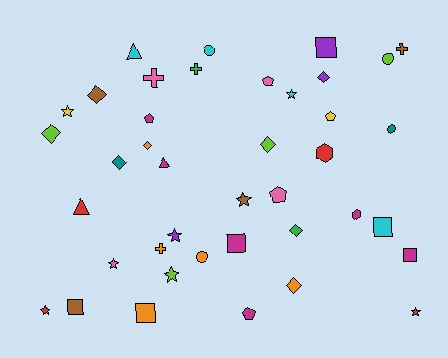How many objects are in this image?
There are 40 objects.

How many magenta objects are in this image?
There are 6 magenta objects.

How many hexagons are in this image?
There are 2 hexagons.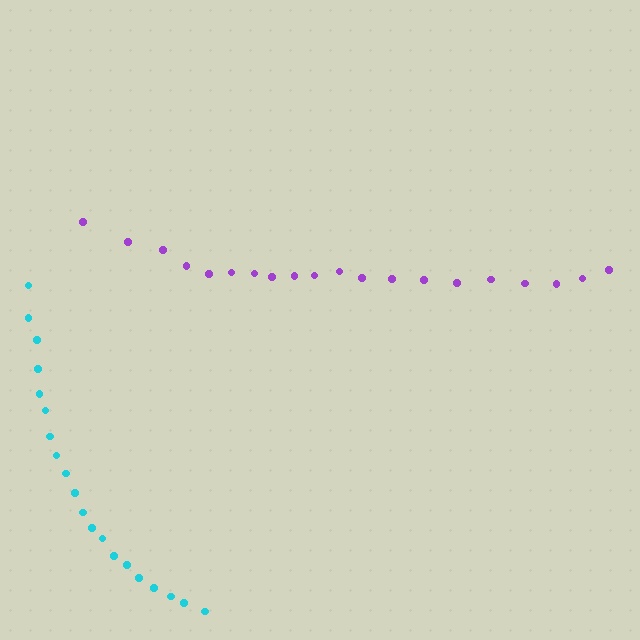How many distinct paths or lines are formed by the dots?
There are 2 distinct paths.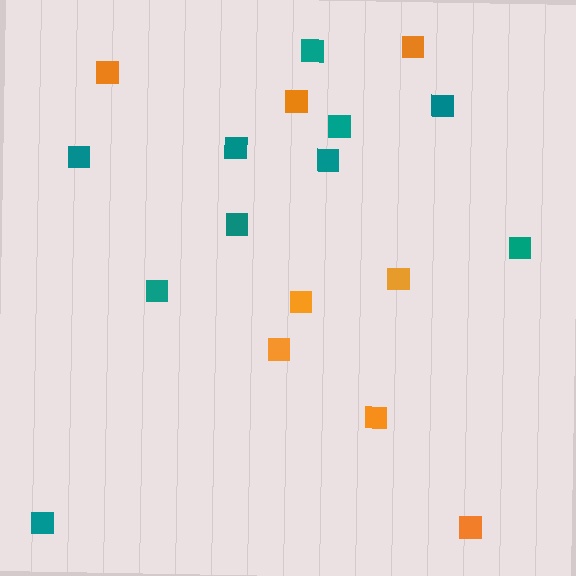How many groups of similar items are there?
There are 2 groups: one group of teal squares (10) and one group of orange squares (8).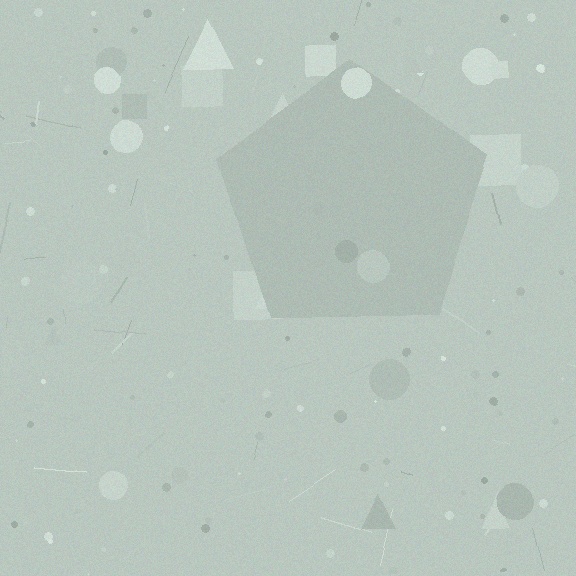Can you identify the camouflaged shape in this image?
The camouflaged shape is a pentagon.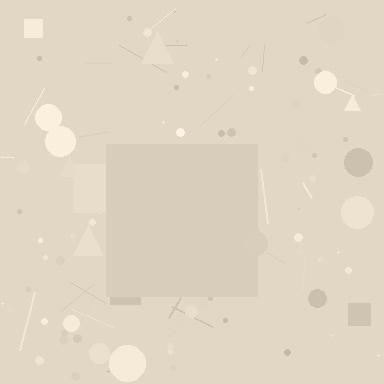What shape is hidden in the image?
A square is hidden in the image.